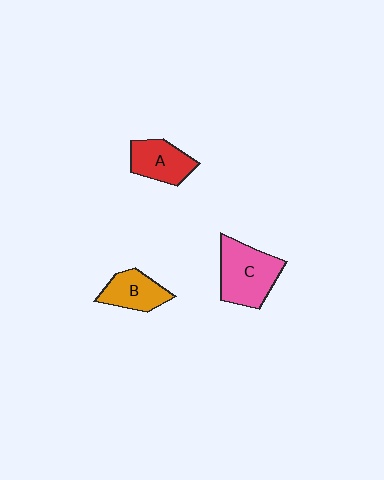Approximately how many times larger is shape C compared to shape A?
Approximately 1.4 times.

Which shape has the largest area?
Shape C (pink).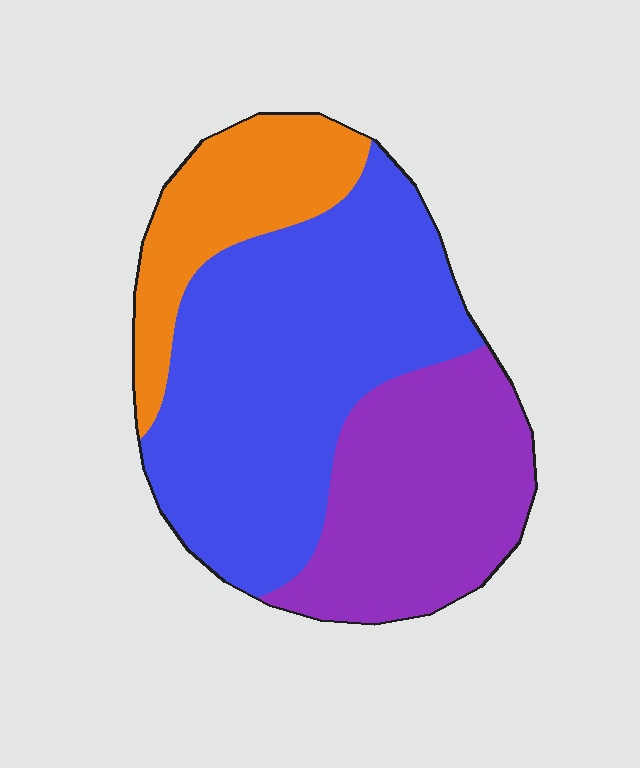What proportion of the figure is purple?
Purple covers roughly 30% of the figure.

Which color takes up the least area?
Orange, at roughly 20%.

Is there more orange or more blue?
Blue.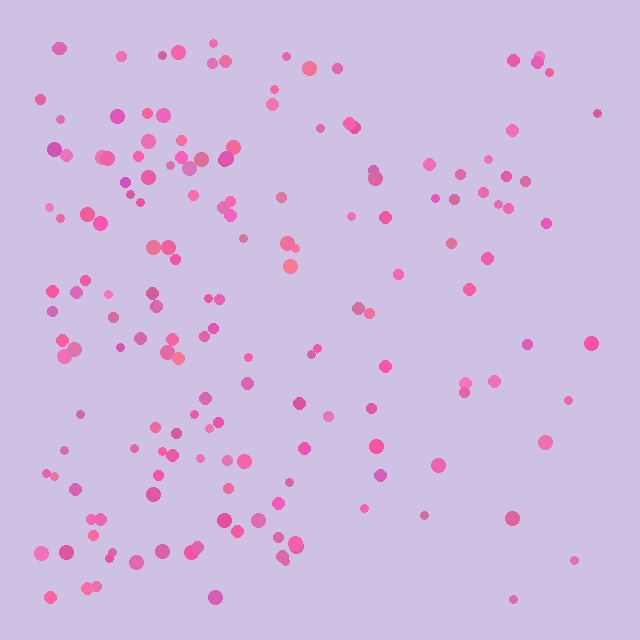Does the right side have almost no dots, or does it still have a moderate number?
Still a moderate number, just noticeably fewer than the left.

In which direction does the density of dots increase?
From right to left, with the left side densest.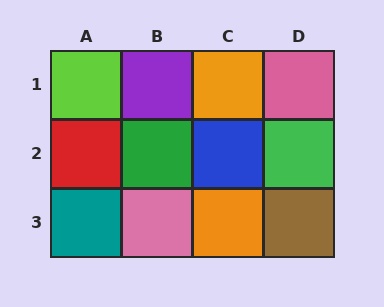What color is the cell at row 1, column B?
Purple.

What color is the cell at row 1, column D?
Pink.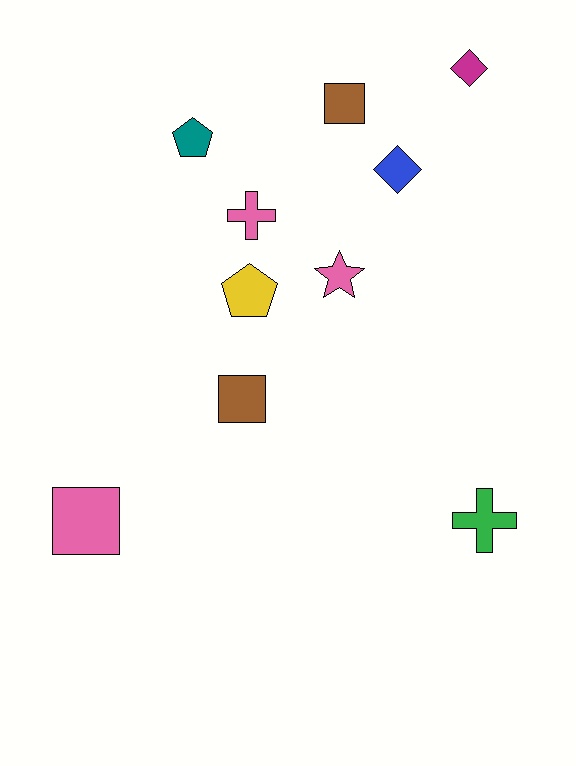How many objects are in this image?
There are 10 objects.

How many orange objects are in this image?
There are no orange objects.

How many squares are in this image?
There are 3 squares.